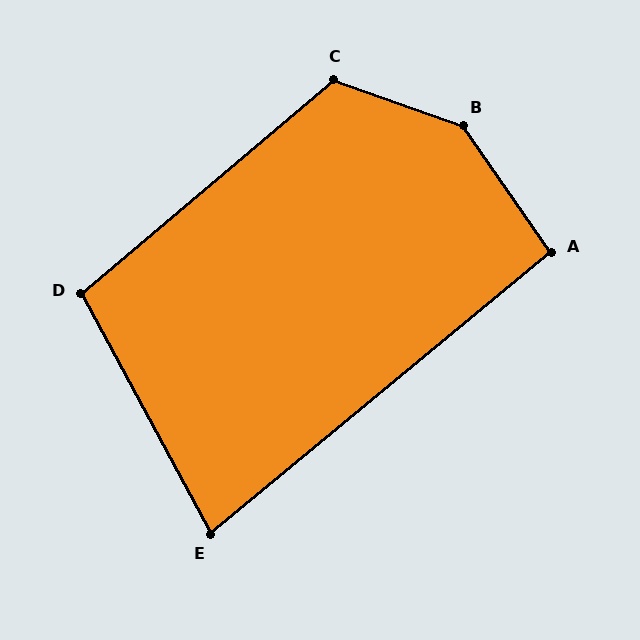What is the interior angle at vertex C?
Approximately 120 degrees (obtuse).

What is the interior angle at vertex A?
Approximately 95 degrees (approximately right).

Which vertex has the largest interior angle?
B, at approximately 145 degrees.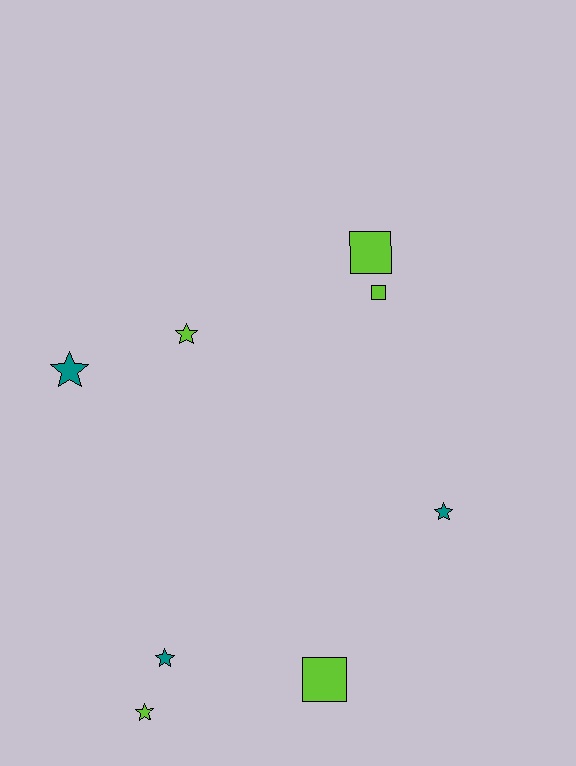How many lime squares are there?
There are 3 lime squares.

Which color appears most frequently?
Lime, with 5 objects.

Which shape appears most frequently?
Star, with 5 objects.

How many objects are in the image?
There are 8 objects.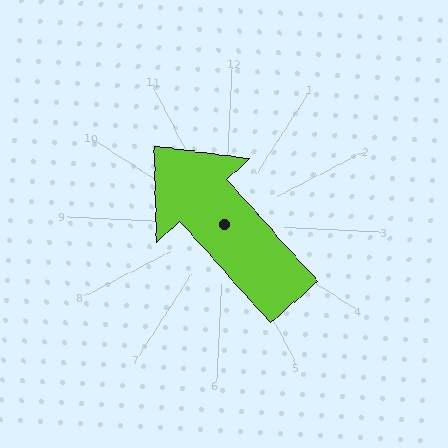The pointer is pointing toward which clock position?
Roughly 11 o'clock.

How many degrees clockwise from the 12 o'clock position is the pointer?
Approximately 315 degrees.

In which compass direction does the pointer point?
Northwest.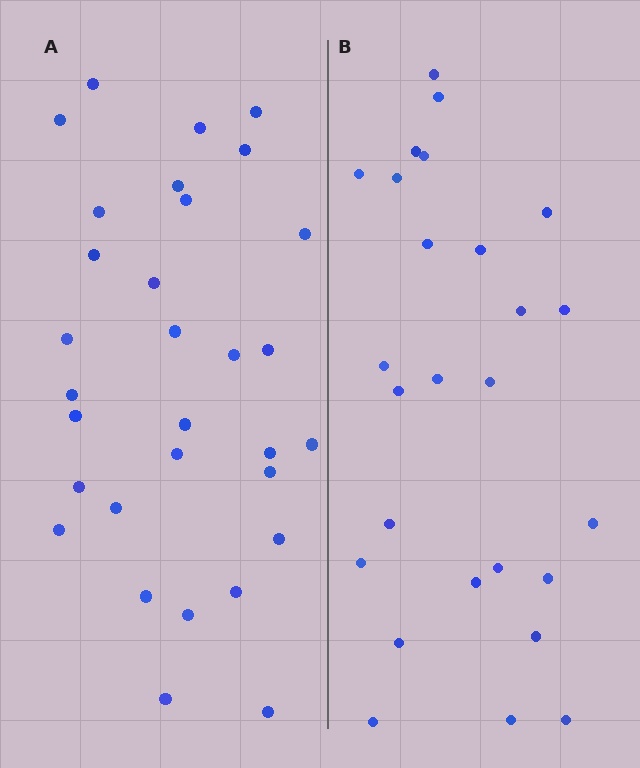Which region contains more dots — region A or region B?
Region A (the left region) has more dots.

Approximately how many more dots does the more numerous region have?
Region A has about 5 more dots than region B.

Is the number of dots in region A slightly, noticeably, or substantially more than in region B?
Region A has only slightly more — the two regions are fairly close. The ratio is roughly 1.2 to 1.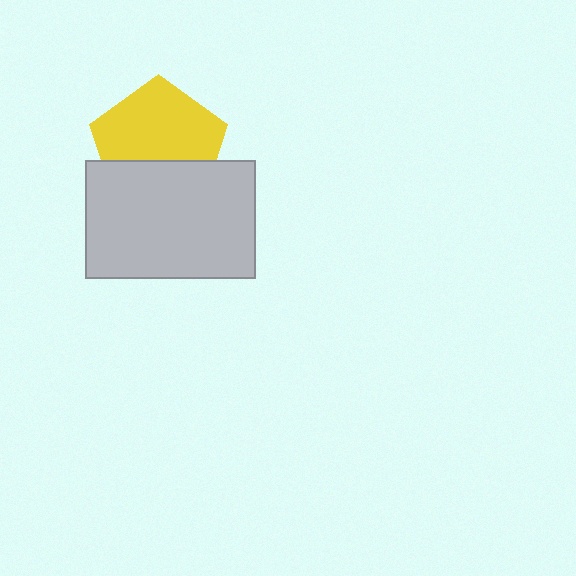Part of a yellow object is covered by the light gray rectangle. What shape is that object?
It is a pentagon.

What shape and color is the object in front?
The object in front is a light gray rectangle.